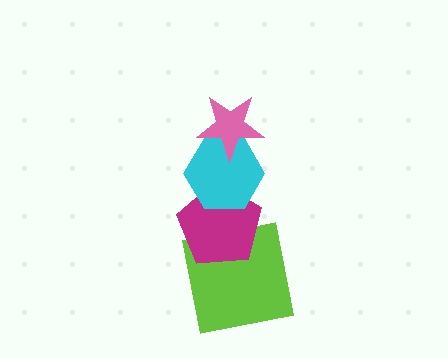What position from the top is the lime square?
The lime square is 4th from the top.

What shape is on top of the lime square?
The magenta pentagon is on top of the lime square.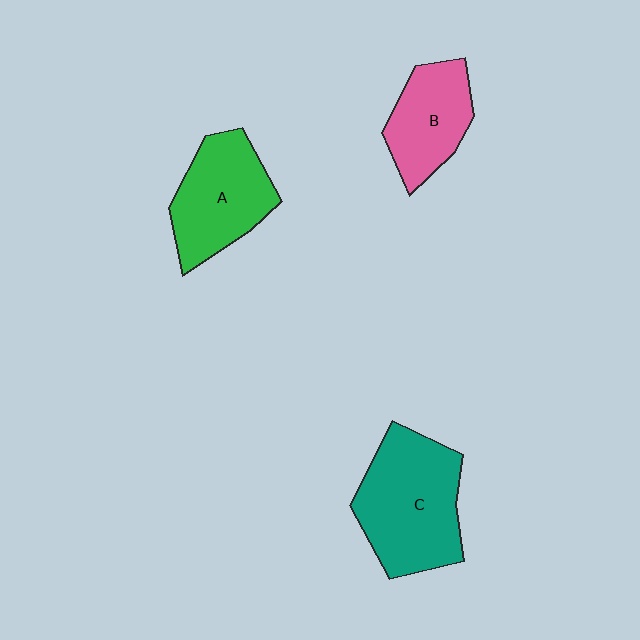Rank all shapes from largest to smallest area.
From largest to smallest: C (teal), A (green), B (pink).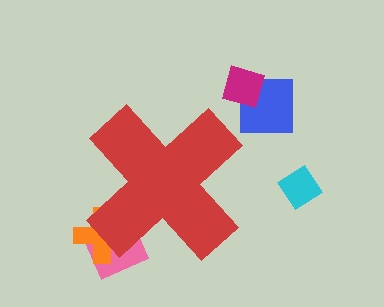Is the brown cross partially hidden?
No, the brown cross is fully visible.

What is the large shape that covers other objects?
A red cross.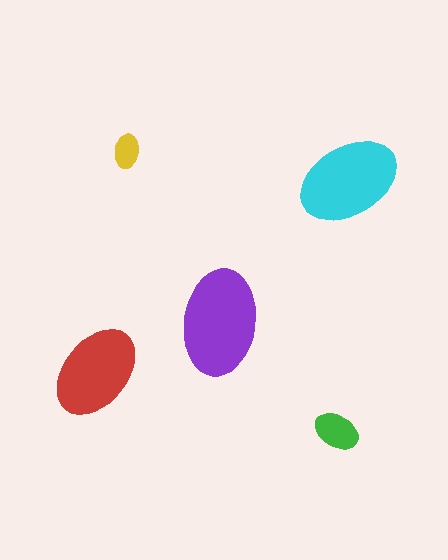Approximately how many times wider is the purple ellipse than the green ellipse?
About 2.5 times wider.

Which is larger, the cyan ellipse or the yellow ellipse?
The cyan one.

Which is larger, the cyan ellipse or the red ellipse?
The cyan one.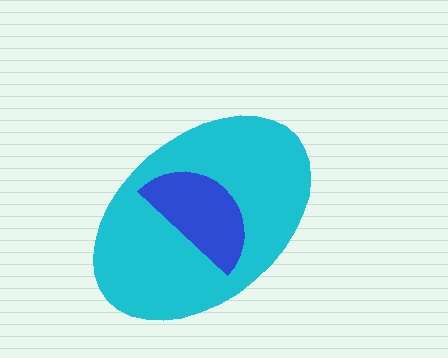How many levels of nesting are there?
2.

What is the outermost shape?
The cyan ellipse.